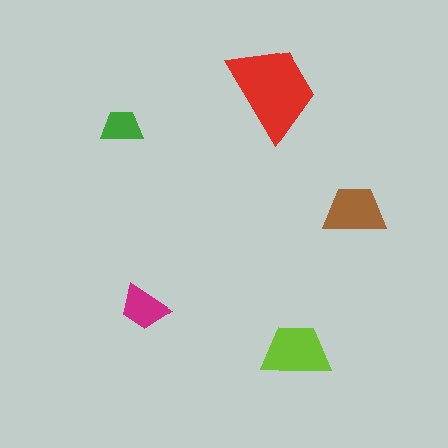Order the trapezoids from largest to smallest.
the red one, the lime one, the brown one, the magenta one, the green one.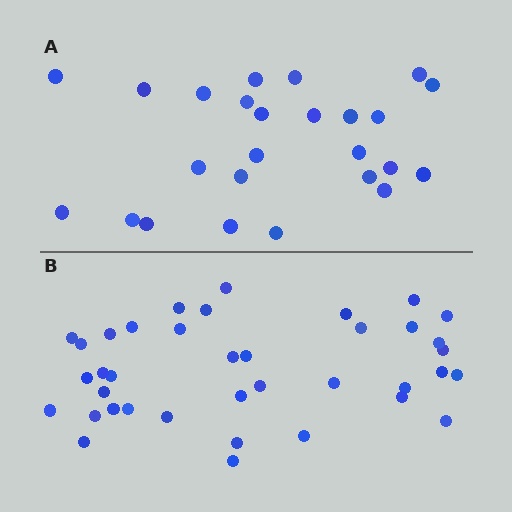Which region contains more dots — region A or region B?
Region B (the bottom region) has more dots.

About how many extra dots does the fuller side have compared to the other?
Region B has approximately 15 more dots than region A.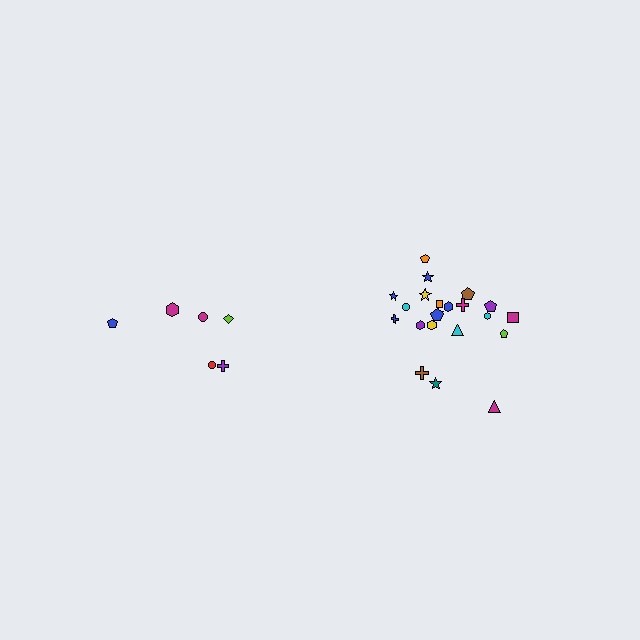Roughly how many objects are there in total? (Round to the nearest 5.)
Roughly 30 objects in total.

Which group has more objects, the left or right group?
The right group.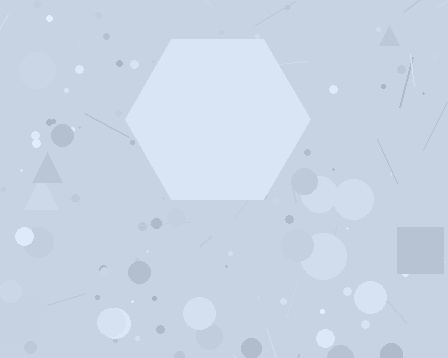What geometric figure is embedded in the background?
A hexagon is embedded in the background.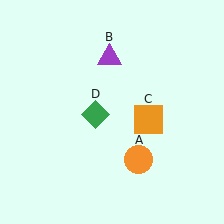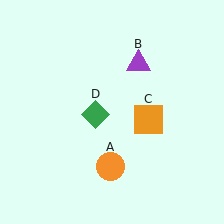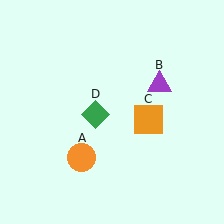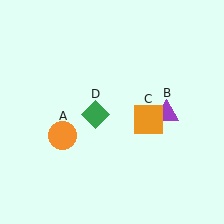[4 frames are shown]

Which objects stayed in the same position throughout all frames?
Orange square (object C) and green diamond (object D) remained stationary.